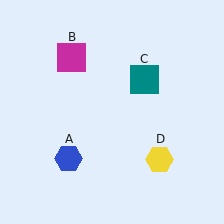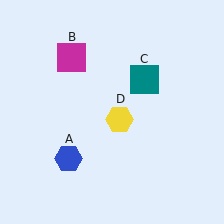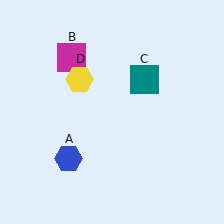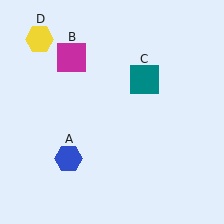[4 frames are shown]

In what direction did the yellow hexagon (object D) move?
The yellow hexagon (object D) moved up and to the left.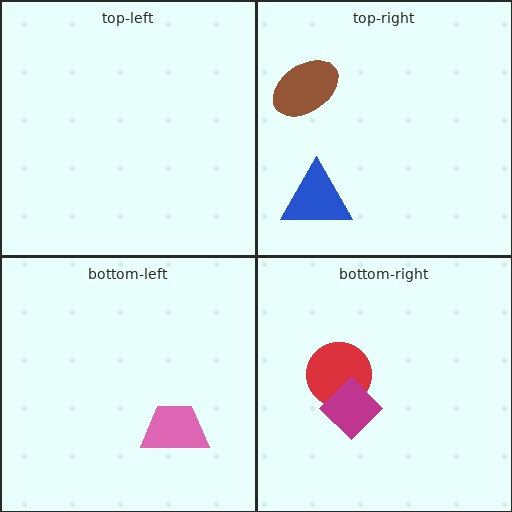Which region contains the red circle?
The bottom-right region.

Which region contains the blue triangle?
The top-right region.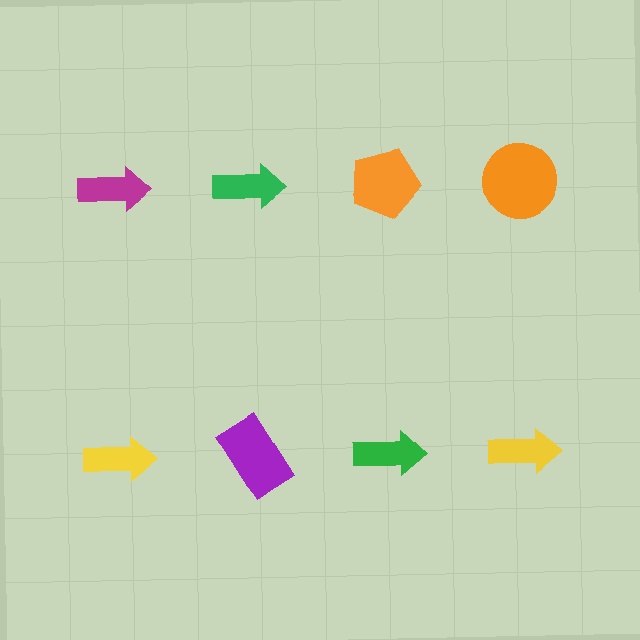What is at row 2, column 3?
A green arrow.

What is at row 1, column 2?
A green arrow.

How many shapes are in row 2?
4 shapes.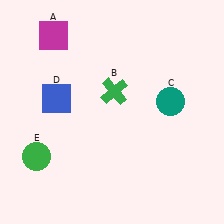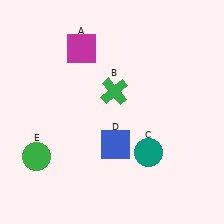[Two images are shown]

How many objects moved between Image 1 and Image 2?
3 objects moved between the two images.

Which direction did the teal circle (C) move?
The teal circle (C) moved down.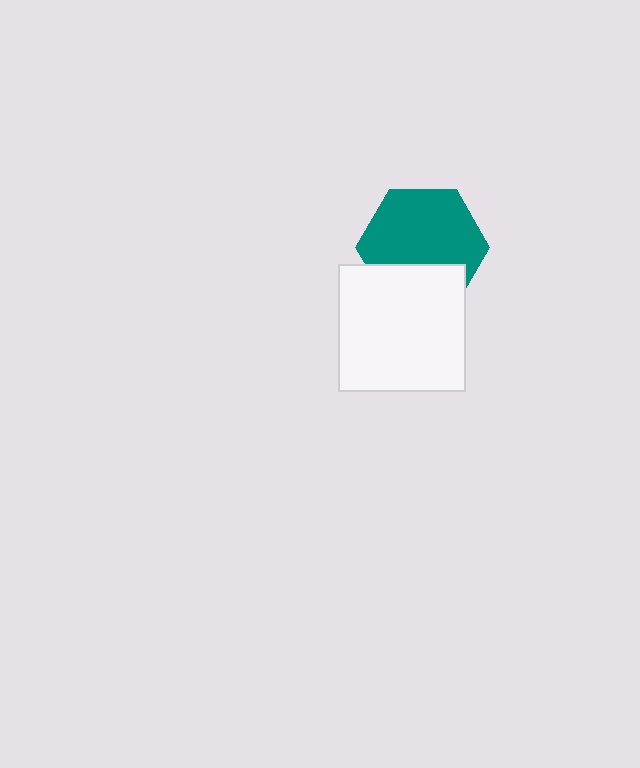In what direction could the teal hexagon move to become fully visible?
The teal hexagon could move up. That would shift it out from behind the white square entirely.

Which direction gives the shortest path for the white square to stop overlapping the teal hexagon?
Moving down gives the shortest separation.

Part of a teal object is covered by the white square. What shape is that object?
It is a hexagon.